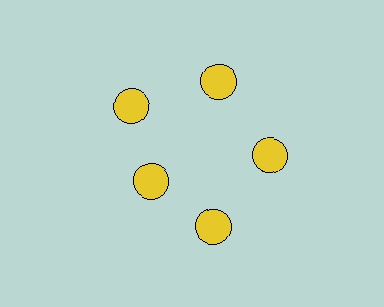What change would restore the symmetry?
The symmetry would be restored by moving it outward, back onto the ring so that all 5 circles sit at equal angles and equal distance from the center.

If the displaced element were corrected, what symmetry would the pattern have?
It would have 5-fold rotational symmetry — the pattern would map onto itself every 72 degrees.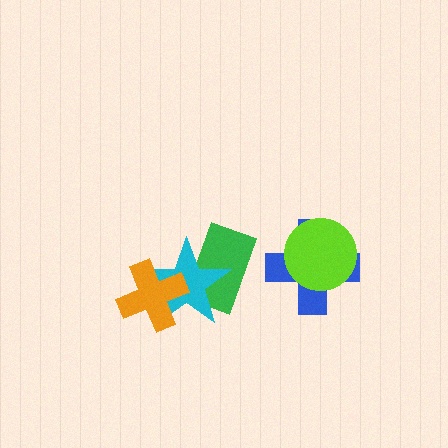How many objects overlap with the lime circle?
1 object overlaps with the lime circle.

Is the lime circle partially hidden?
No, no other shape covers it.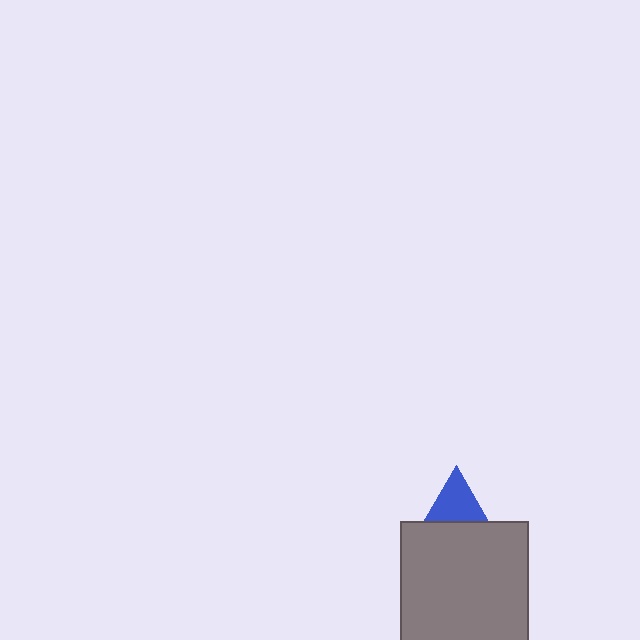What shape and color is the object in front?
The object in front is a gray square.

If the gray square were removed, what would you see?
You would see the complete blue triangle.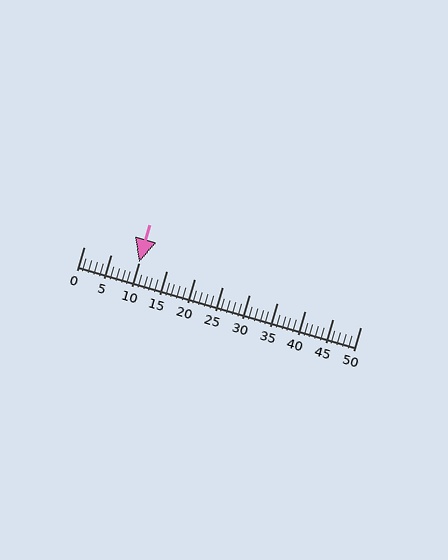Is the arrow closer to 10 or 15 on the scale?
The arrow is closer to 10.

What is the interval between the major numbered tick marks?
The major tick marks are spaced 5 units apart.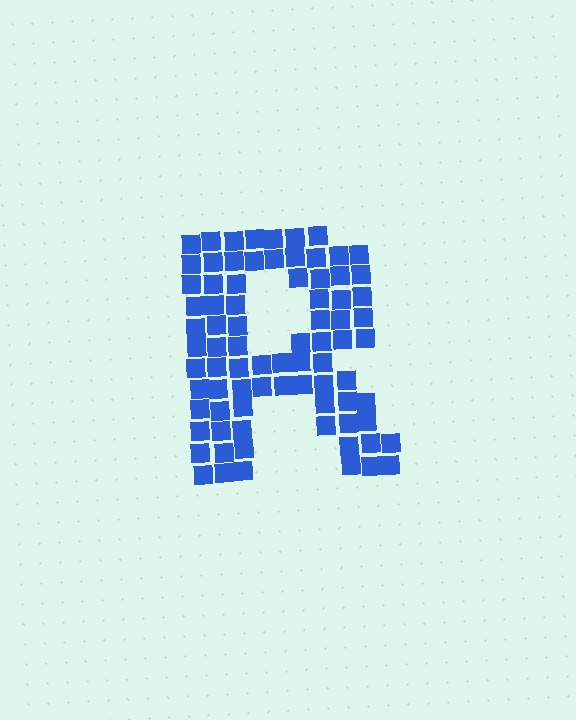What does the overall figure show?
The overall figure shows the letter R.